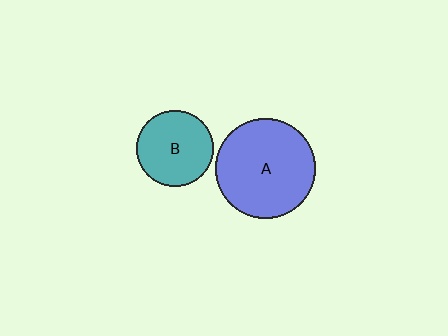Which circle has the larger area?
Circle A (blue).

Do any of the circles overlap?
No, none of the circles overlap.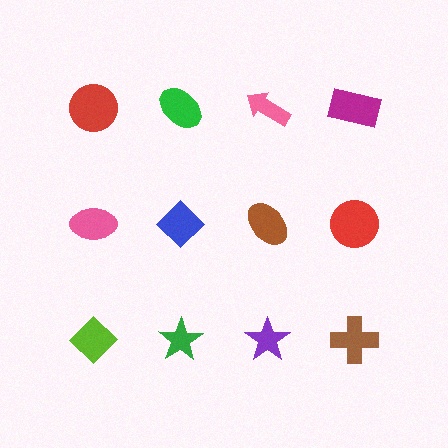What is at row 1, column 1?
A red circle.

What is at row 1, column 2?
A green ellipse.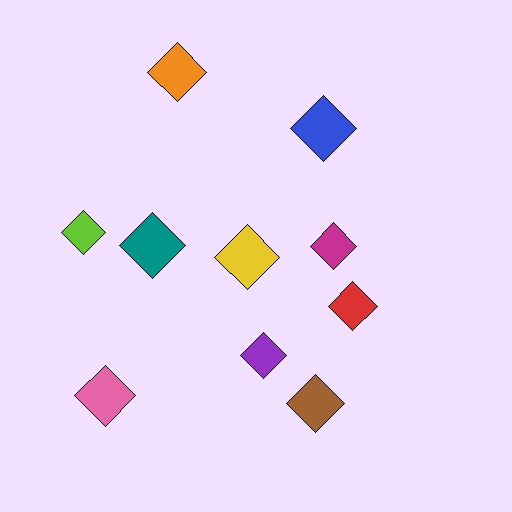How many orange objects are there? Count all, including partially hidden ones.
There is 1 orange object.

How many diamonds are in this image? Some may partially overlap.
There are 10 diamonds.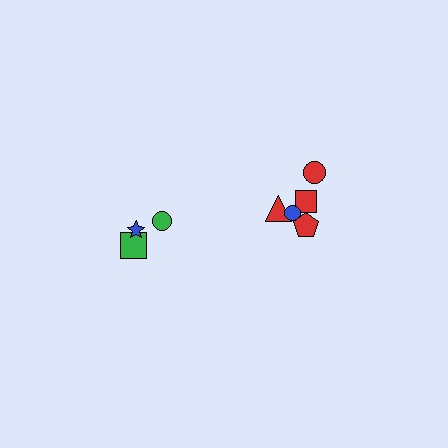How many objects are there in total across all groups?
There are 8 objects.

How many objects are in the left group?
There are 3 objects.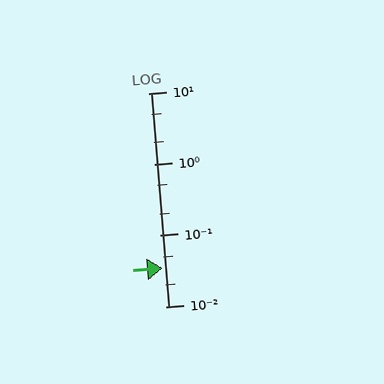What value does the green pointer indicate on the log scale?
The pointer indicates approximately 0.035.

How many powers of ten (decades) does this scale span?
The scale spans 3 decades, from 0.01 to 10.